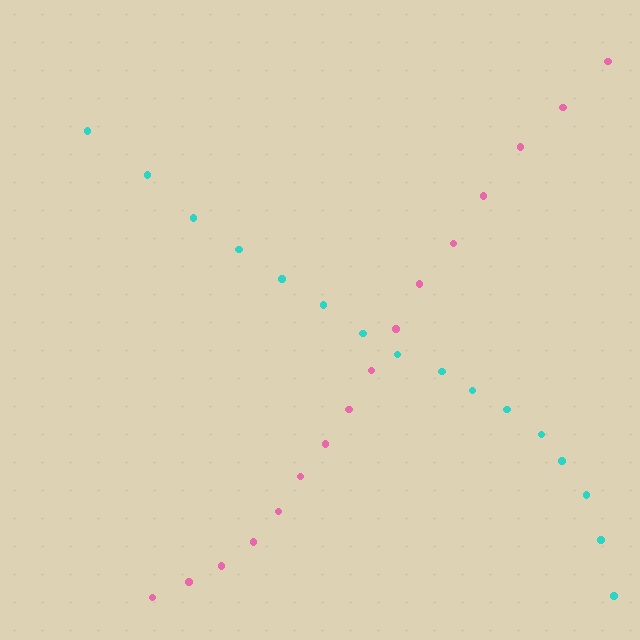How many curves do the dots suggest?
There are 2 distinct paths.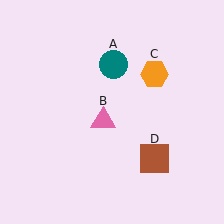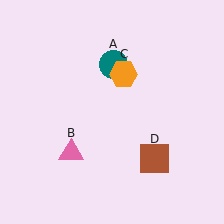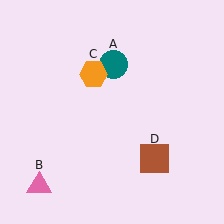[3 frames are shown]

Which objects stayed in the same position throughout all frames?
Teal circle (object A) and brown square (object D) remained stationary.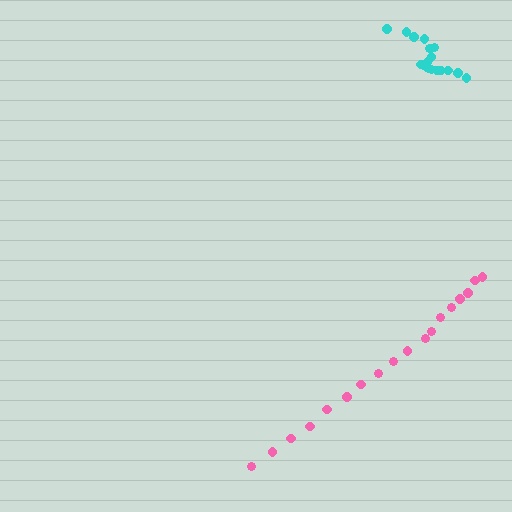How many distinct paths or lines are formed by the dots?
There are 2 distinct paths.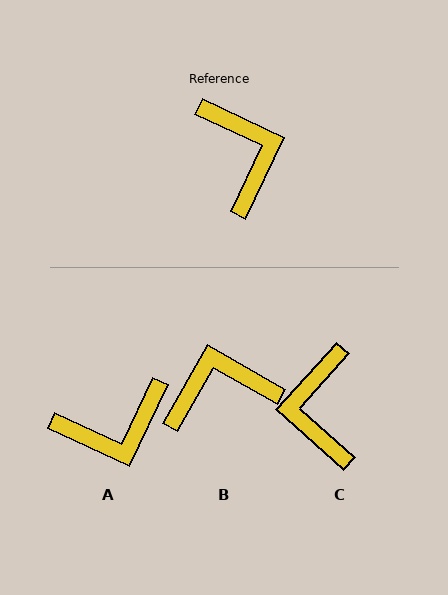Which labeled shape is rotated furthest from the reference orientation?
C, about 163 degrees away.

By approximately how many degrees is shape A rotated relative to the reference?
Approximately 90 degrees clockwise.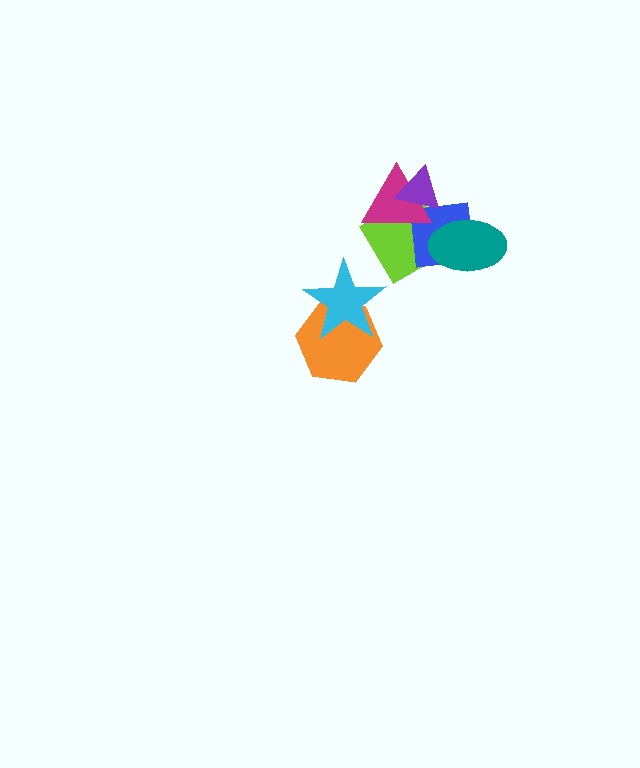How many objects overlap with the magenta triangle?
3 objects overlap with the magenta triangle.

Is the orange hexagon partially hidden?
Yes, it is partially covered by another shape.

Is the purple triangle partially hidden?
No, no other shape covers it.